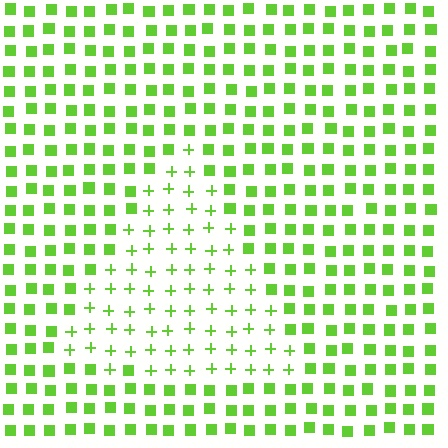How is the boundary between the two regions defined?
The boundary is defined by a change in element shape: plus signs inside vs. squares outside. All elements share the same color and spacing.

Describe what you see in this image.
The image is filled with small lime elements arranged in a uniform grid. A triangle-shaped region contains plus signs, while the surrounding area contains squares. The boundary is defined purely by the change in element shape.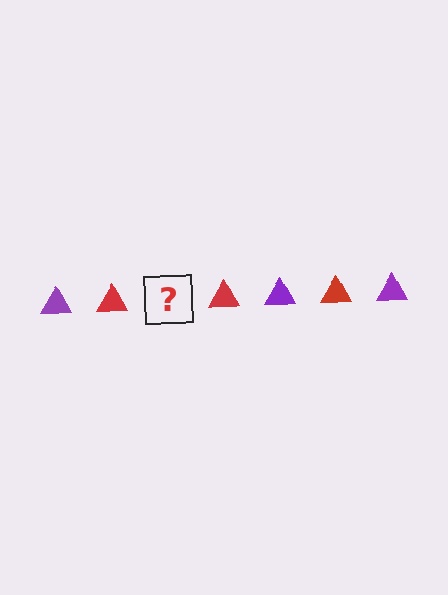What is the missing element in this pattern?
The missing element is a purple triangle.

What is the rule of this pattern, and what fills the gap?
The rule is that the pattern cycles through purple, red triangles. The gap should be filled with a purple triangle.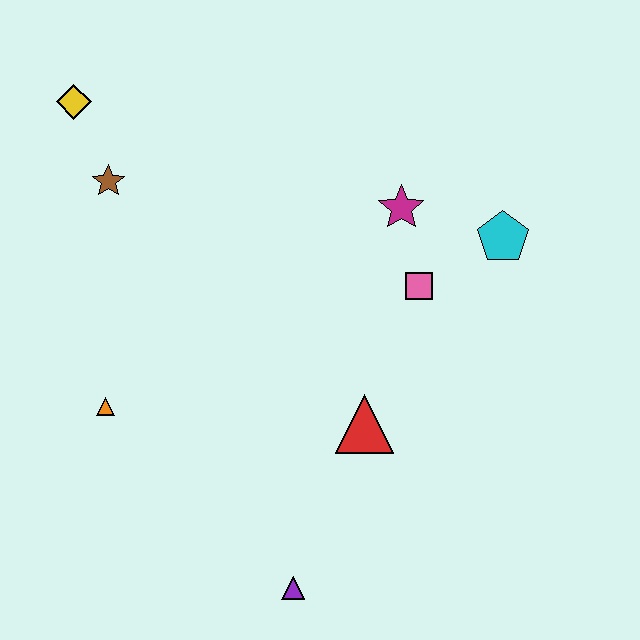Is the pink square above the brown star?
No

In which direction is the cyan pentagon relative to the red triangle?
The cyan pentagon is above the red triangle.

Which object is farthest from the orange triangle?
The cyan pentagon is farthest from the orange triangle.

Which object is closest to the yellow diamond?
The brown star is closest to the yellow diamond.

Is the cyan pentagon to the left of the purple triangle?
No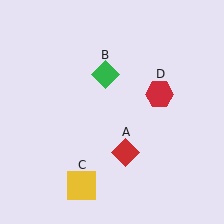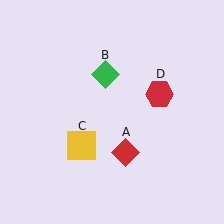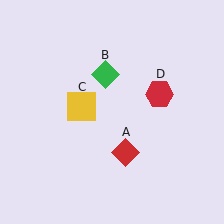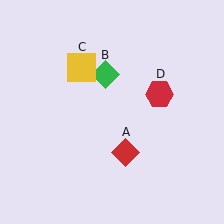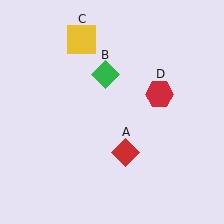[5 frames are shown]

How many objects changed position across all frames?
1 object changed position: yellow square (object C).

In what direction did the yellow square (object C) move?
The yellow square (object C) moved up.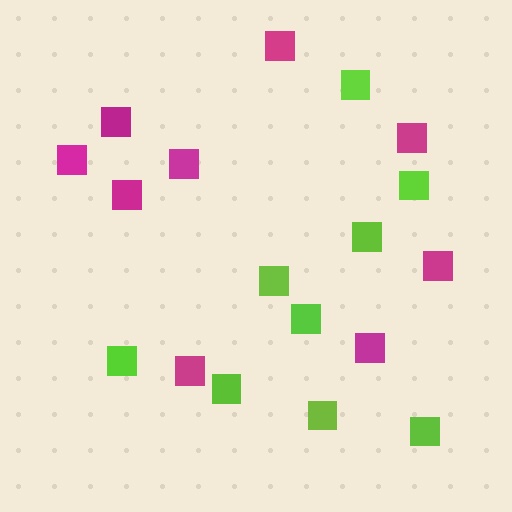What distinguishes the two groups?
There are 2 groups: one group of lime squares (9) and one group of magenta squares (9).